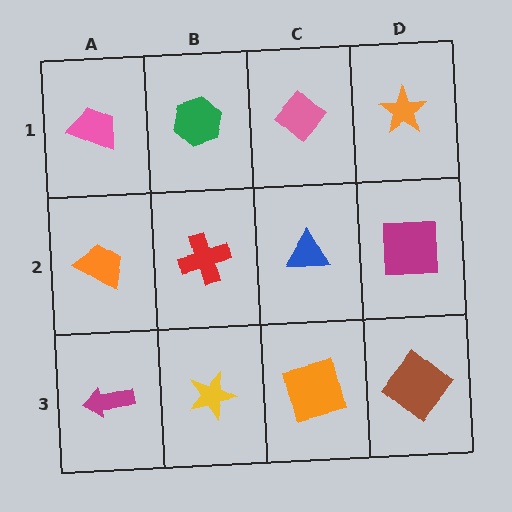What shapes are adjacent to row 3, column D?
A magenta square (row 2, column D), an orange square (row 3, column C).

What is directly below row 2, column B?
A yellow star.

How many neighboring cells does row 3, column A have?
2.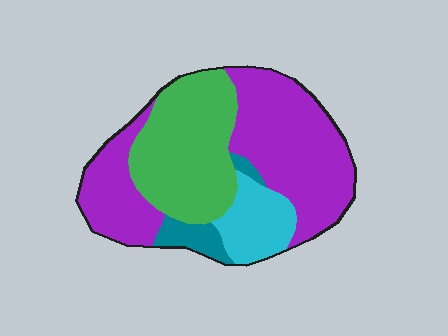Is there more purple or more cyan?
Purple.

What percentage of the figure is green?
Green covers 32% of the figure.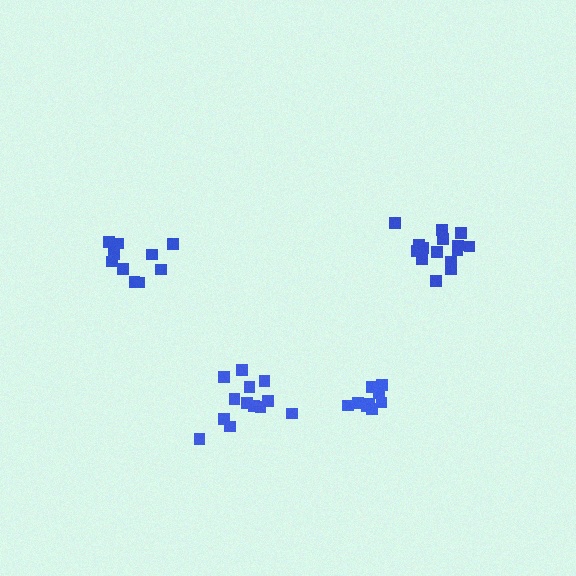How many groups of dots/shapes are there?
There are 4 groups.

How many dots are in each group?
Group 1: 10 dots, Group 2: 9 dots, Group 3: 13 dots, Group 4: 15 dots (47 total).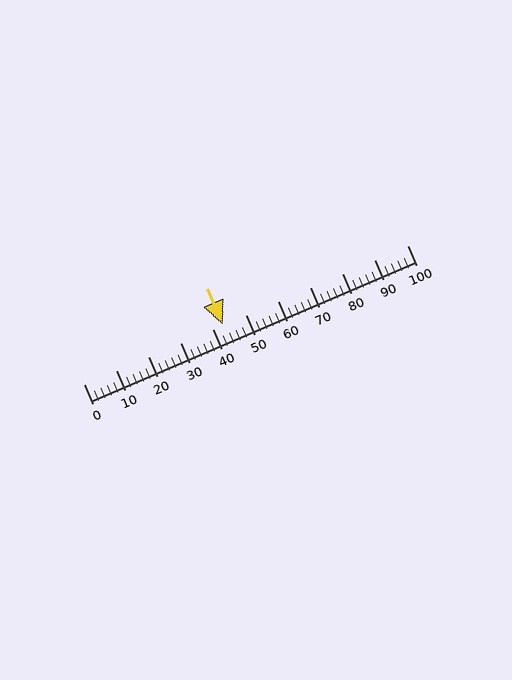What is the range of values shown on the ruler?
The ruler shows values from 0 to 100.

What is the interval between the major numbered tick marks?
The major tick marks are spaced 10 units apart.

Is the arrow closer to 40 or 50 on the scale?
The arrow is closer to 40.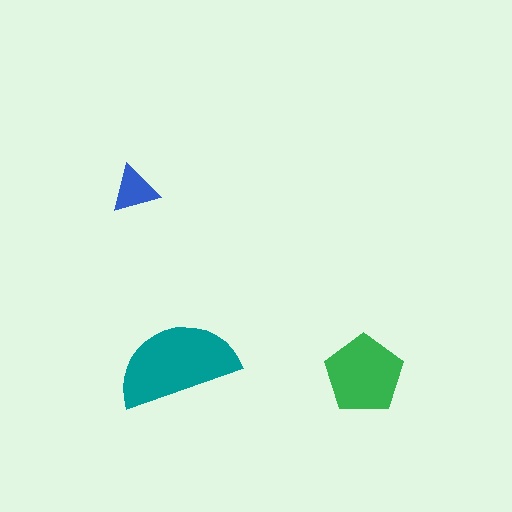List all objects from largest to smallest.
The teal semicircle, the green pentagon, the blue triangle.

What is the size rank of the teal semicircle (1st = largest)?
1st.